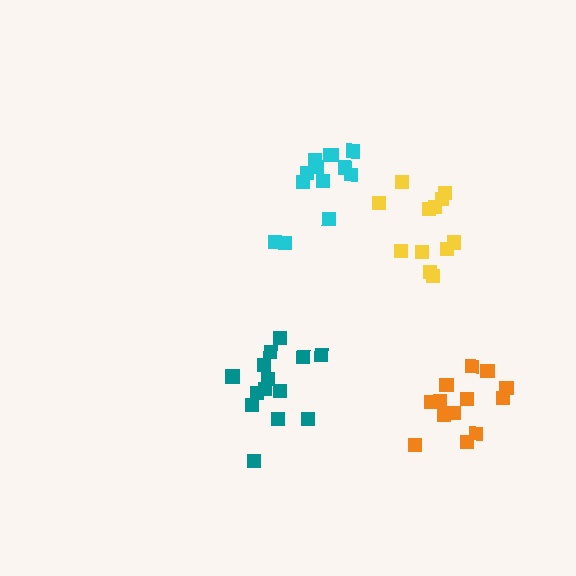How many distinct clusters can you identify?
There are 4 distinct clusters.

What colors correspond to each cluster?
The clusters are colored: teal, yellow, cyan, orange.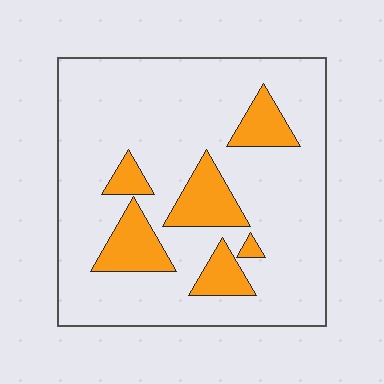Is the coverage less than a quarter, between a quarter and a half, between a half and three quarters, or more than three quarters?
Less than a quarter.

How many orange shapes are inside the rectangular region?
6.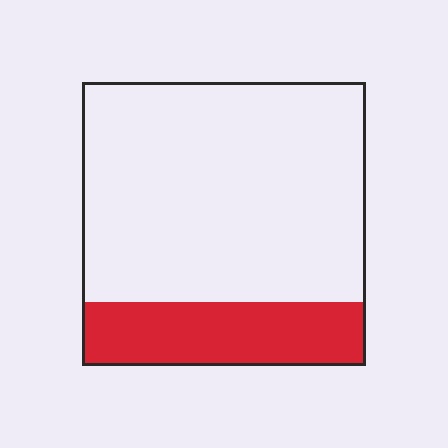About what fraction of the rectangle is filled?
About one quarter (1/4).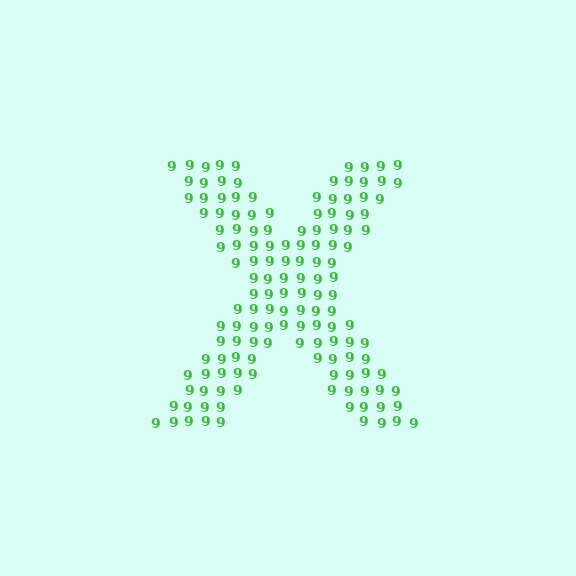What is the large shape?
The large shape is the letter X.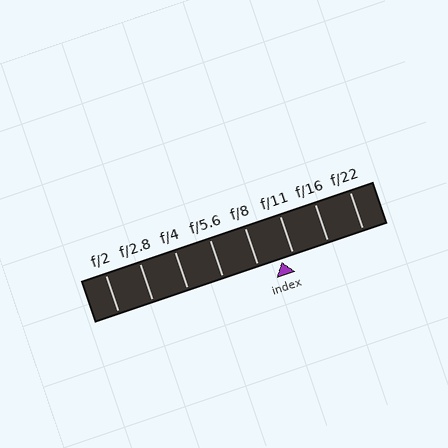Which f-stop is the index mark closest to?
The index mark is closest to f/11.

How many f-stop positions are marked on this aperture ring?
There are 8 f-stop positions marked.